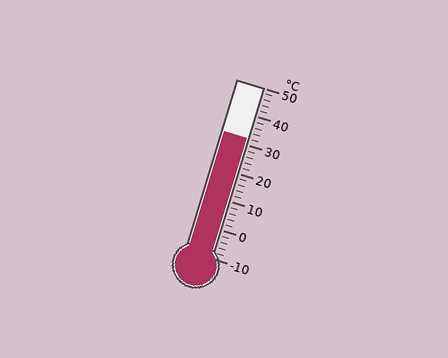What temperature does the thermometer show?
The thermometer shows approximately 32°C.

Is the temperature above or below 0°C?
The temperature is above 0°C.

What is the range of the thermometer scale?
The thermometer scale ranges from -10°C to 50°C.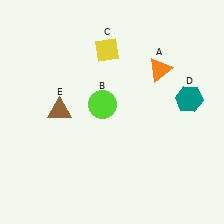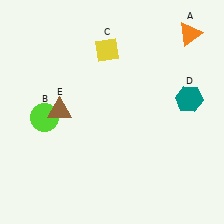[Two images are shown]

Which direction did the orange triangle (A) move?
The orange triangle (A) moved up.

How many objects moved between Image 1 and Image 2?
2 objects moved between the two images.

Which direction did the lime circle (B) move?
The lime circle (B) moved left.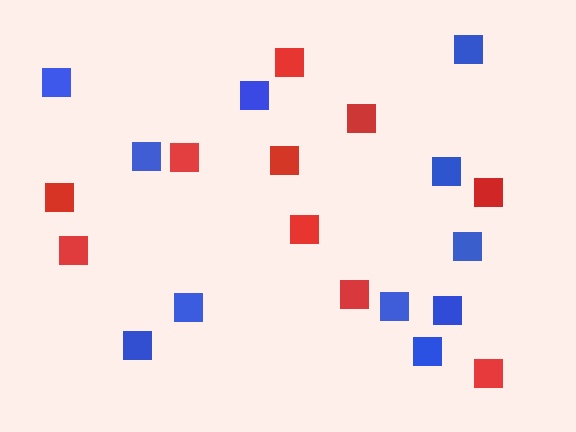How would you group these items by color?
There are 2 groups: one group of blue squares (11) and one group of red squares (10).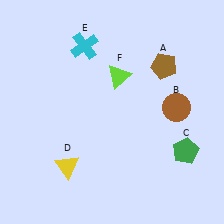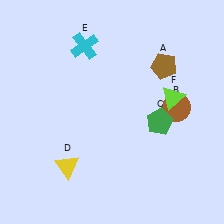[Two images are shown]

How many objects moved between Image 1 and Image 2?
2 objects moved between the two images.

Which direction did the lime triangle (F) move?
The lime triangle (F) moved right.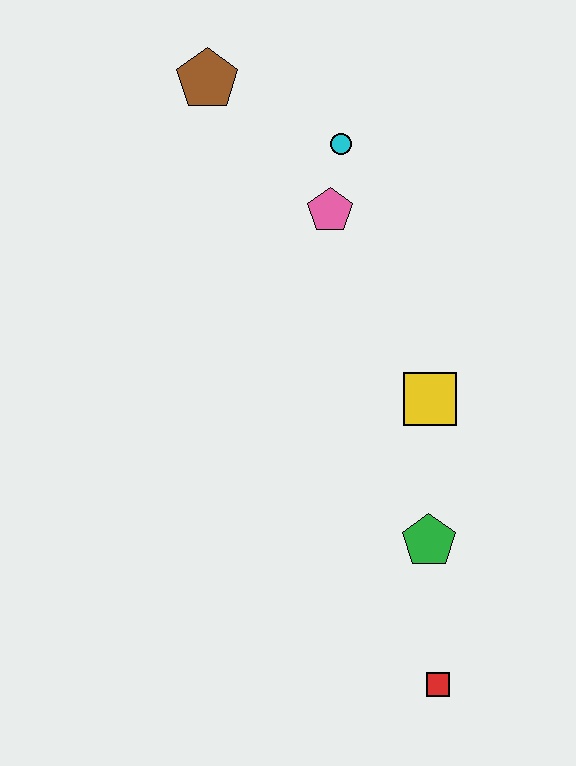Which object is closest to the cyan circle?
The pink pentagon is closest to the cyan circle.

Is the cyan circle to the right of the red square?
No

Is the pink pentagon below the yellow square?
No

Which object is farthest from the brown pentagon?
The red square is farthest from the brown pentagon.